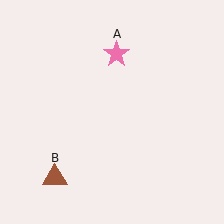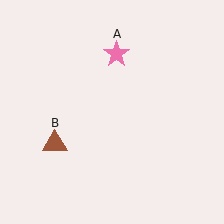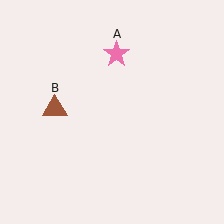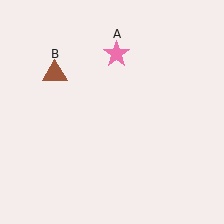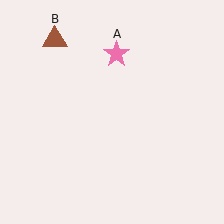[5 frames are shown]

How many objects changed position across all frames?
1 object changed position: brown triangle (object B).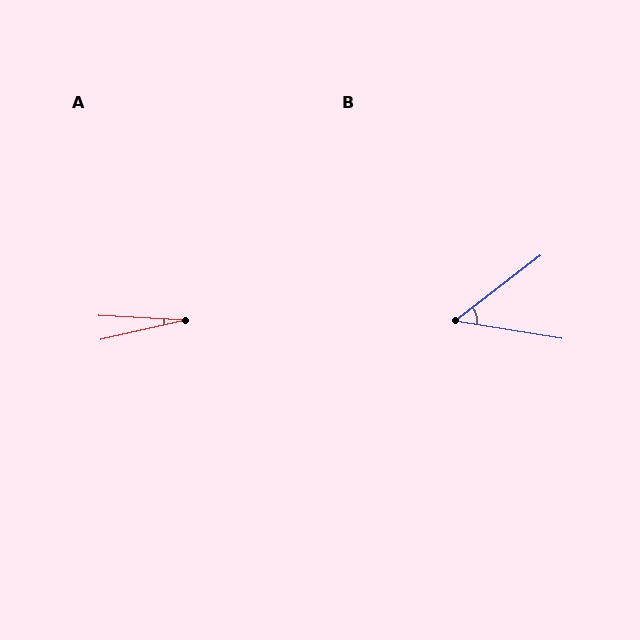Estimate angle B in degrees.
Approximately 47 degrees.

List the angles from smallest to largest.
A (16°), B (47°).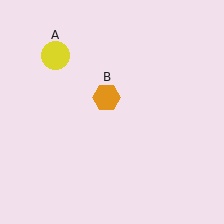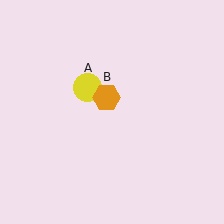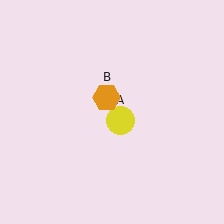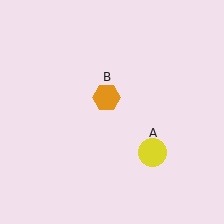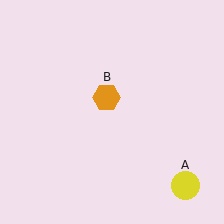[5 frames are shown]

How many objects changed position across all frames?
1 object changed position: yellow circle (object A).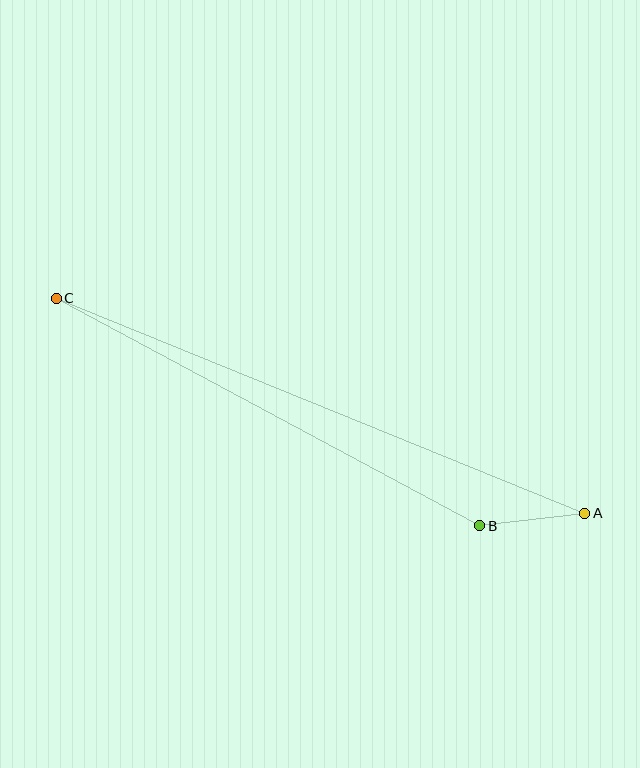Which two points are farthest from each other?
Points A and C are farthest from each other.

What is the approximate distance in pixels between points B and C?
The distance between B and C is approximately 481 pixels.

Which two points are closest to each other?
Points A and B are closest to each other.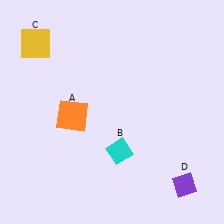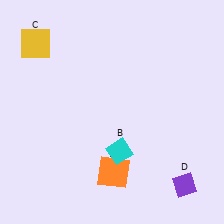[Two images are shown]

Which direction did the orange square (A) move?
The orange square (A) moved down.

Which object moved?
The orange square (A) moved down.